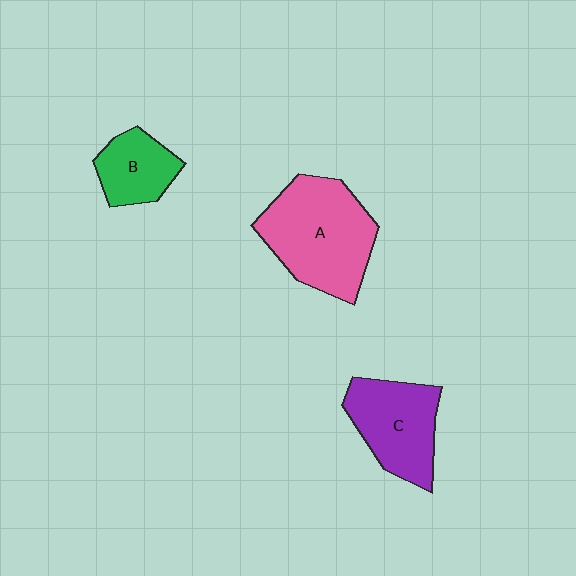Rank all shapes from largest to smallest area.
From largest to smallest: A (pink), C (purple), B (green).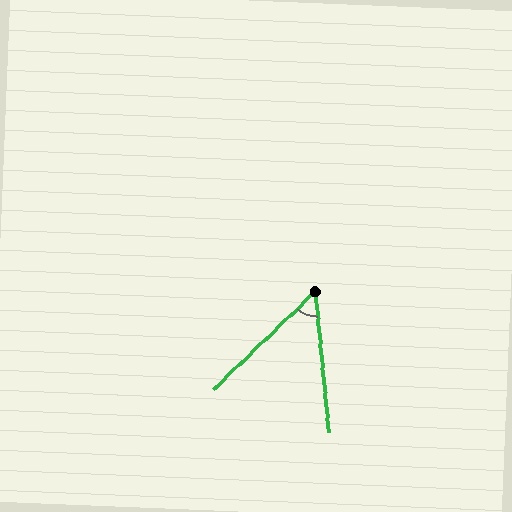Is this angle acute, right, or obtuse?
It is acute.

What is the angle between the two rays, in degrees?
Approximately 52 degrees.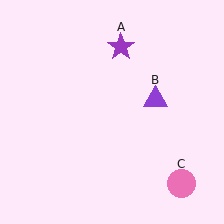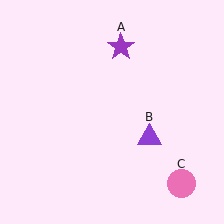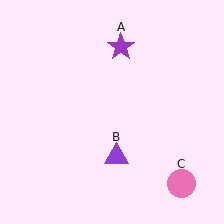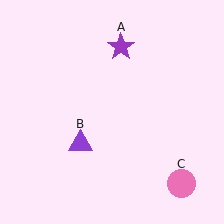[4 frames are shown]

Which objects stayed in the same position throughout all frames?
Purple star (object A) and pink circle (object C) remained stationary.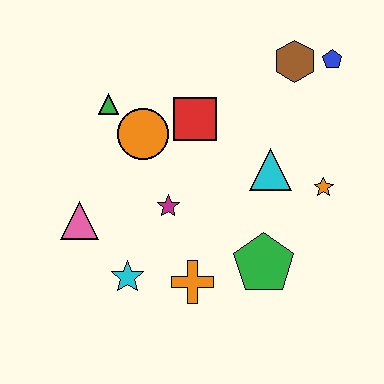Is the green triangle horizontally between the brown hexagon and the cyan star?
No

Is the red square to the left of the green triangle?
No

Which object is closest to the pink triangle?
The cyan star is closest to the pink triangle.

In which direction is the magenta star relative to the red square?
The magenta star is below the red square.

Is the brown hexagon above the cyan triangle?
Yes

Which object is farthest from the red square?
The cyan star is farthest from the red square.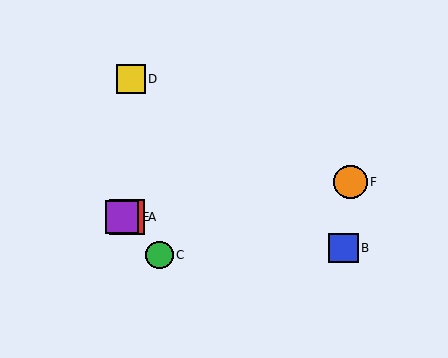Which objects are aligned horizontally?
Objects A, E are aligned horizontally.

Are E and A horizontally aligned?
Yes, both are at y≈217.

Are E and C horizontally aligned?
No, E is at y≈217 and C is at y≈255.